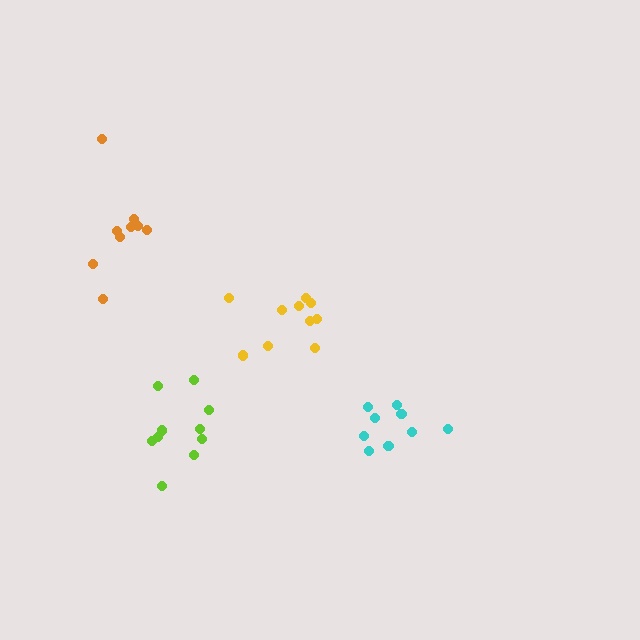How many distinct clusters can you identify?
There are 4 distinct clusters.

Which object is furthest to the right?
The cyan cluster is rightmost.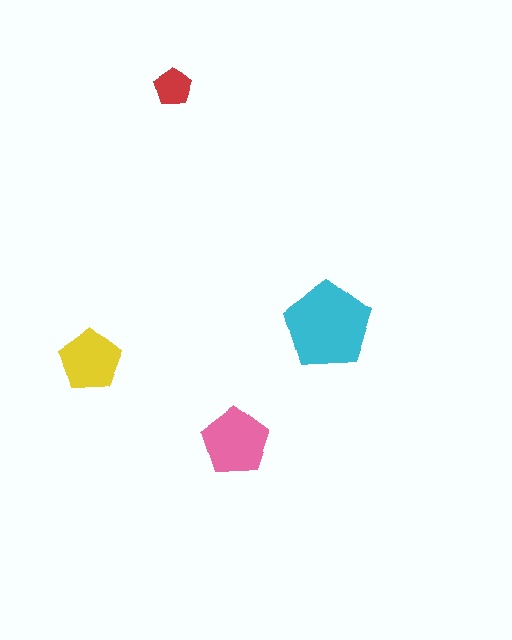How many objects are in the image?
There are 4 objects in the image.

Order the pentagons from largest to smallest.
the cyan one, the pink one, the yellow one, the red one.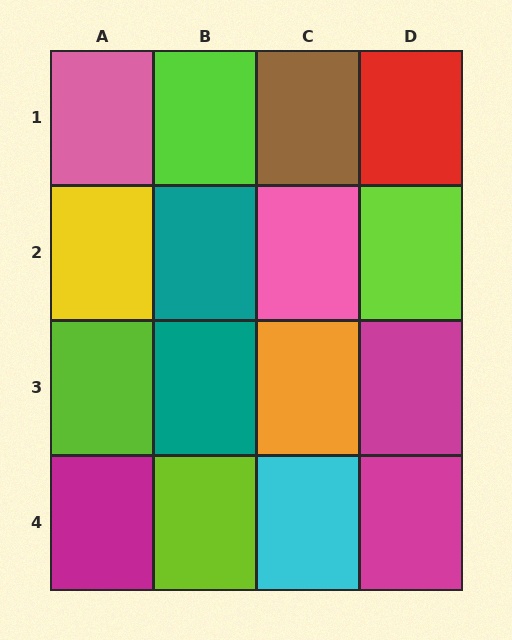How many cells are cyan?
1 cell is cyan.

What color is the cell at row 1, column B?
Lime.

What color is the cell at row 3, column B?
Teal.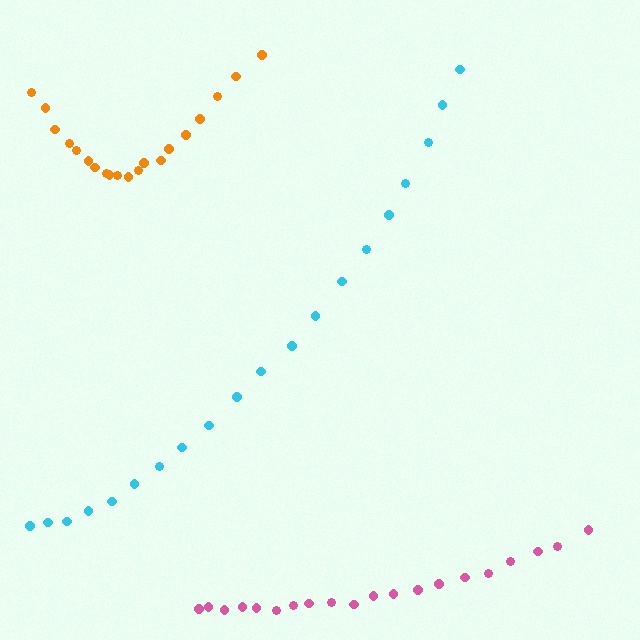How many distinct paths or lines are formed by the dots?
There are 3 distinct paths.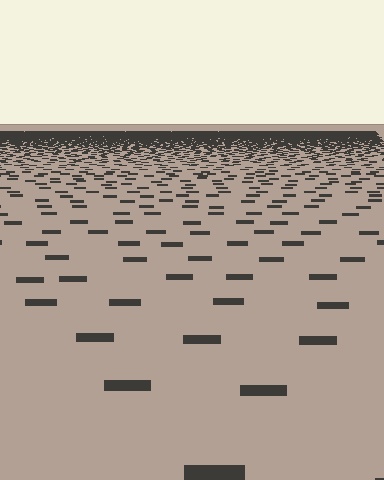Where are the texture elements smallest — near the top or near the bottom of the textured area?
Near the top.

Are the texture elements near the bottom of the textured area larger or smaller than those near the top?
Larger. Near the bottom, elements are closer to the viewer and appear at a bigger on-screen size.